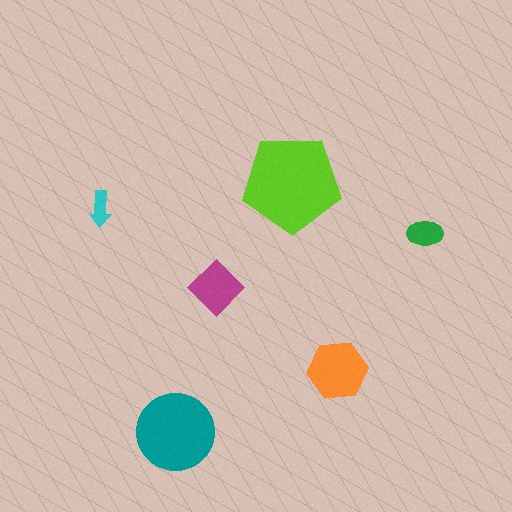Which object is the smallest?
The cyan arrow.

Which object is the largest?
The lime pentagon.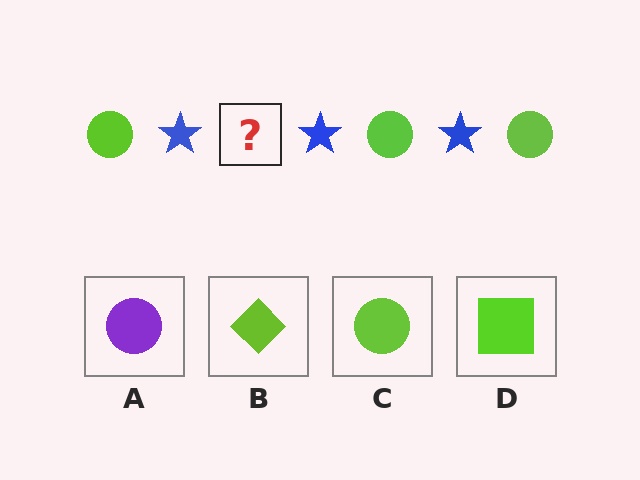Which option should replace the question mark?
Option C.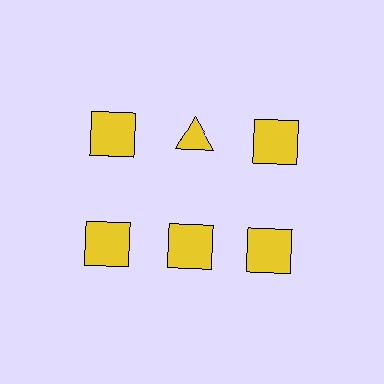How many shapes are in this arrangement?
There are 6 shapes arranged in a grid pattern.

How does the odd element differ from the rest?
It has a different shape: triangle instead of square.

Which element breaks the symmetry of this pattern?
The yellow triangle in the top row, second from left column breaks the symmetry. All other shapes are yellow squares.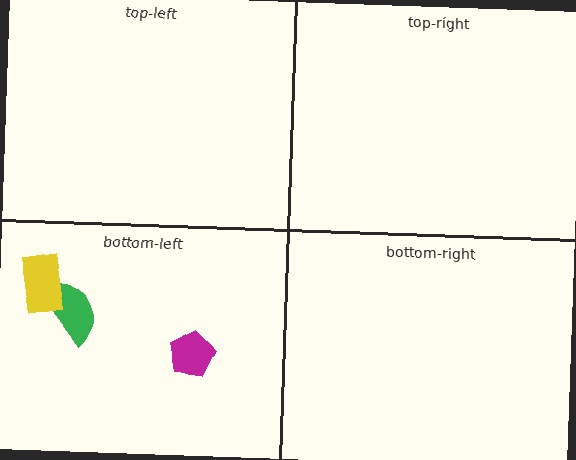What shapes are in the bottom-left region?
The green semicircle, the magenta pentagon, the yellow rectangle.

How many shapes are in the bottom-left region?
3.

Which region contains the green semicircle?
The bottom-left region.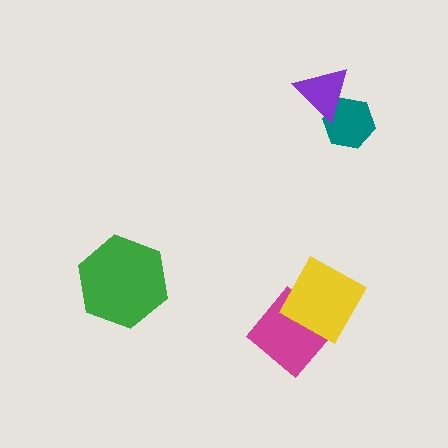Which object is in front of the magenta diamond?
The yellow diamond is in front of the magenta diamond.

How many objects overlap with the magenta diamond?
1 object overlaps with the magenta diamond.